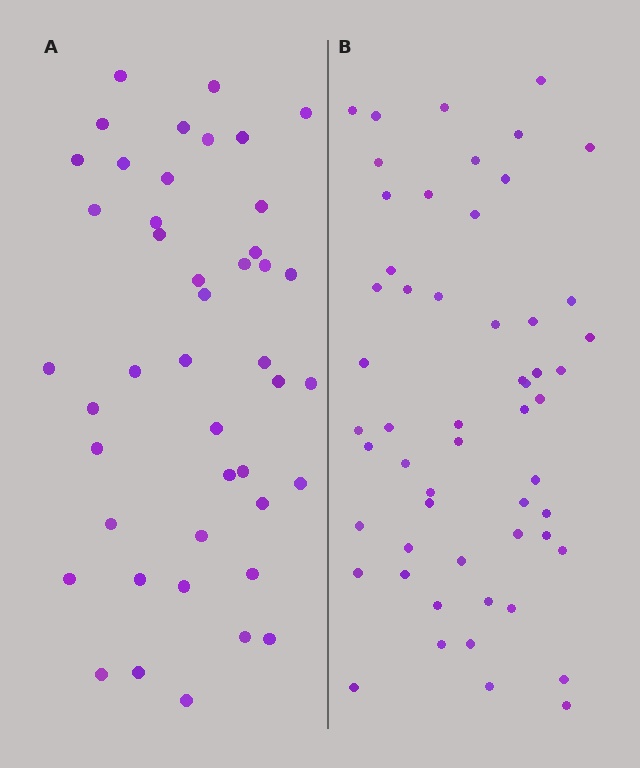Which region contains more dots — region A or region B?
Region B (the right region) has more dots.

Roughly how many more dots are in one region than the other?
Region B has roughly 12 or so more dots than region A.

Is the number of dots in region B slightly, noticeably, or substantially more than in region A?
Region B has noticeably more, but not dramatically so. The ratio is roughly 1.2 to 1.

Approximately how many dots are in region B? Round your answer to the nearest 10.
About 60 dots. (The exact count is 55, which rounds to 60.)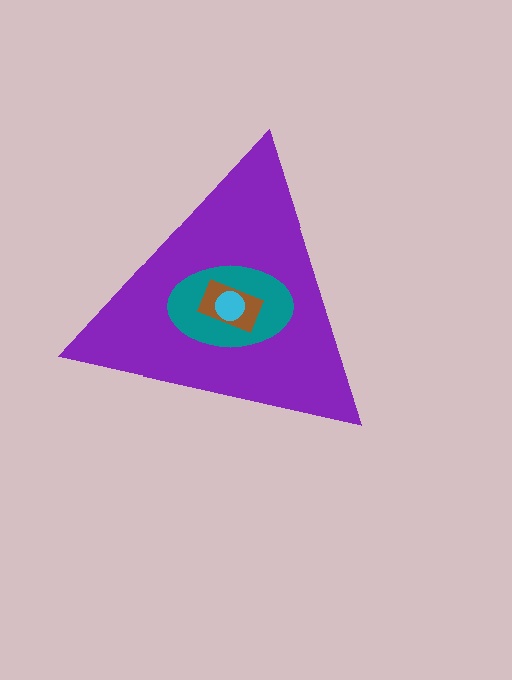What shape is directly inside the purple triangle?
The teal ellipse.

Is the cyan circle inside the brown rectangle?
Yes.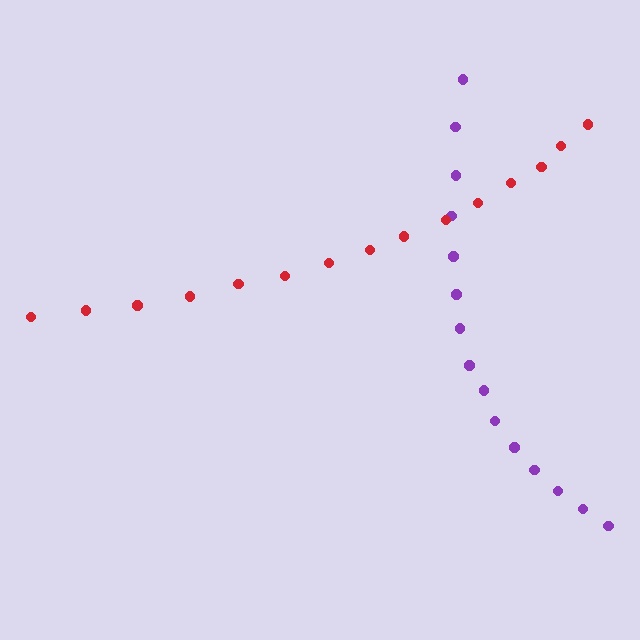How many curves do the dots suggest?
There are 2 distinct paths.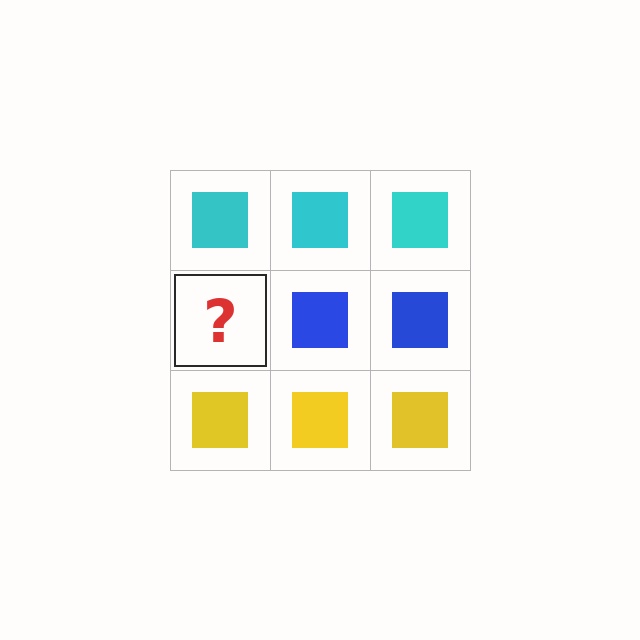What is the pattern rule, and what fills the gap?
The rule is that each row has a consistent color. The gap should be filled with a blue square.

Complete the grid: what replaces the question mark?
The question mark should be replaced with a blue square.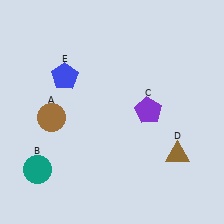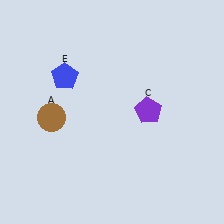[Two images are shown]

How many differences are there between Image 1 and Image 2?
There are 2 differences between the two images.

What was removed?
The brown triangle (D), the teal circle (B) were removed in Image 2.